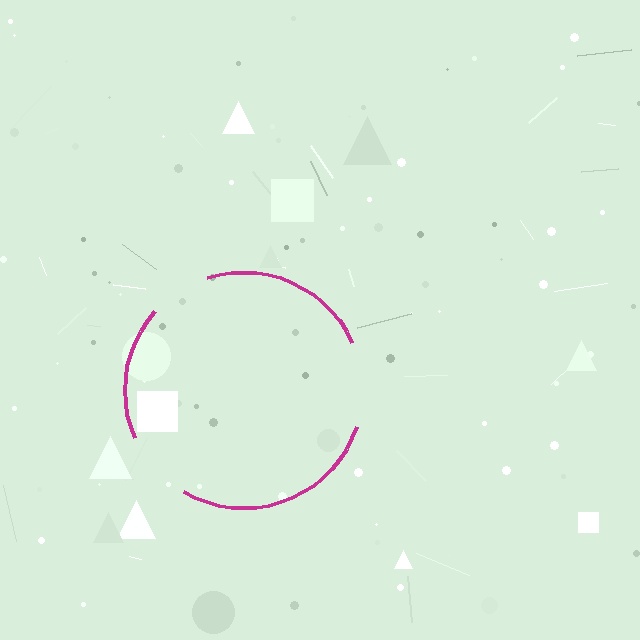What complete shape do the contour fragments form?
The contour fragments form a circle.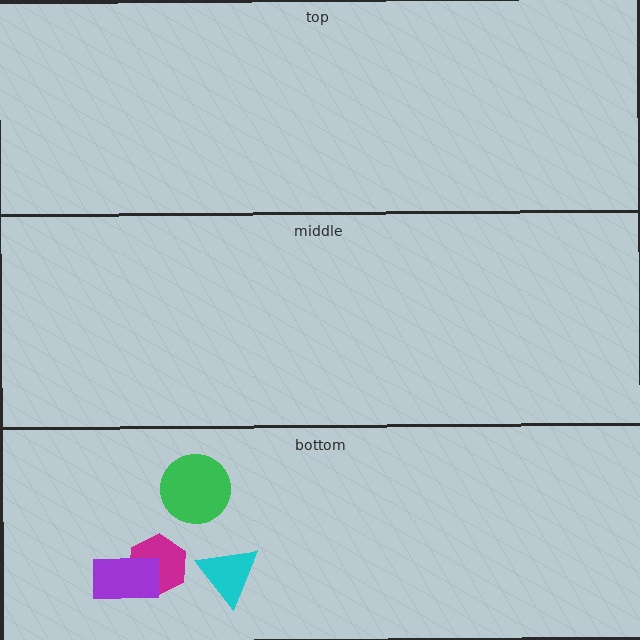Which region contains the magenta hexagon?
The bottom region.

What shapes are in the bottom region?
The cyan triangle, the magenta hexagon, the green circle, the purple rectangle.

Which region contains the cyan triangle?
The bottom region.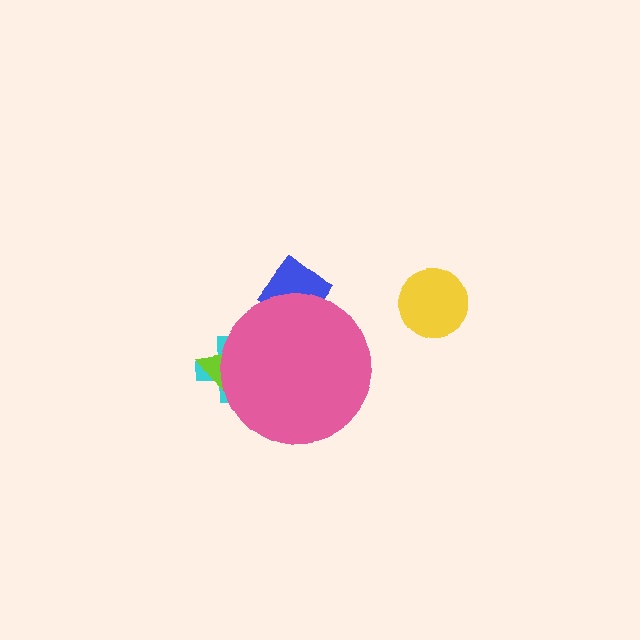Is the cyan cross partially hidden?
Yes, the cyan cross is partially hidden behind the pink circle.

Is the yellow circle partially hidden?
No, the yellow circle is fully visible.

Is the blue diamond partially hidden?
Yes, the blue diamond is partially hidden behind the pink circle.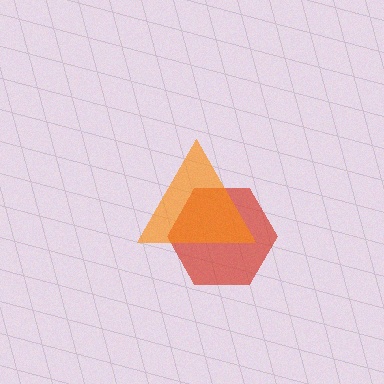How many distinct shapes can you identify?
There are 2 distinct shapes: a red hexagon, an orange triangle.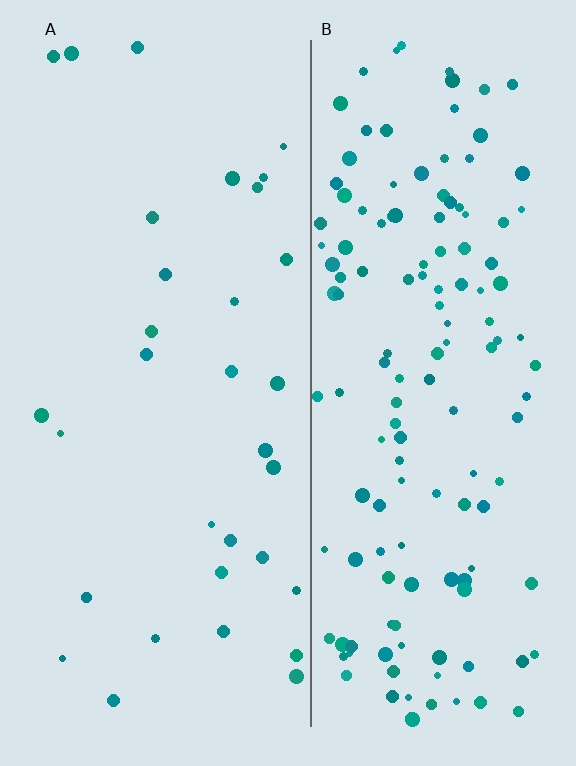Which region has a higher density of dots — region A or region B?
B (the right).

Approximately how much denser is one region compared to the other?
Approximately 4.5× — region B over region A.